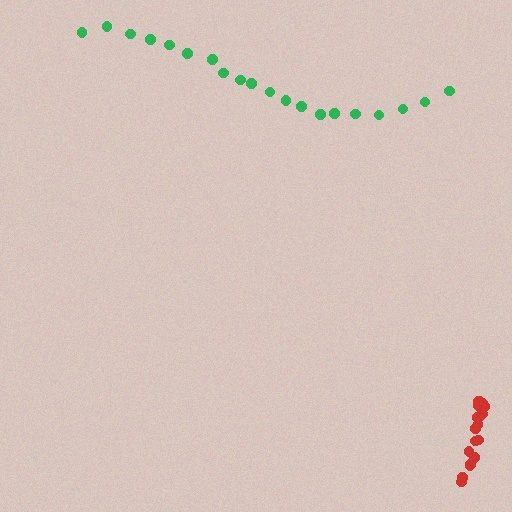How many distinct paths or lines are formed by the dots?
There are 2 distinct paths.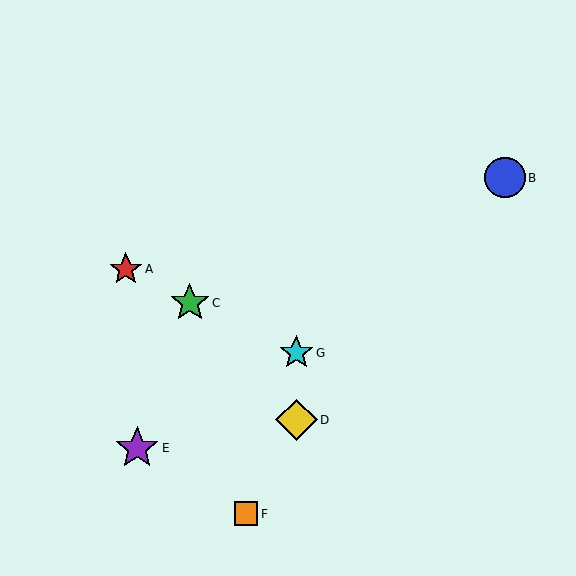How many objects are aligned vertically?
2 objects (D, G) are aligned vertically.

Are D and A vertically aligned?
No, D is at x≈296 and A is at x≈126.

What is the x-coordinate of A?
Object A is at x≈126.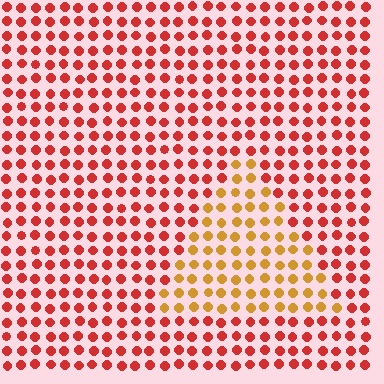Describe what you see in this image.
The image is filled with small red elements in a uniform arrangement. A triangle-shaped region is visible where the elements are tinted to a slightly different hue, forming a subtle color boundary.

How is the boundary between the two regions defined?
The boundary is defined purely by a slight shift in hue (about 39 degrees). Spacing, size, and orientation are identical on both sides.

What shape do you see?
I see a triangle.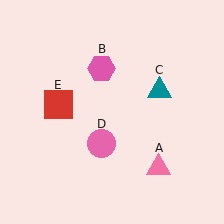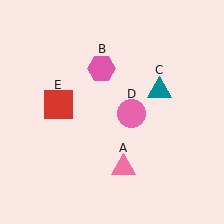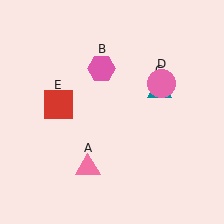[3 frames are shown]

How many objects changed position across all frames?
2 objects changed position: pink triangle (object A), pink circle (object D).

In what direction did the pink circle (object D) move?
The pink circle (object D) moved up and to the right.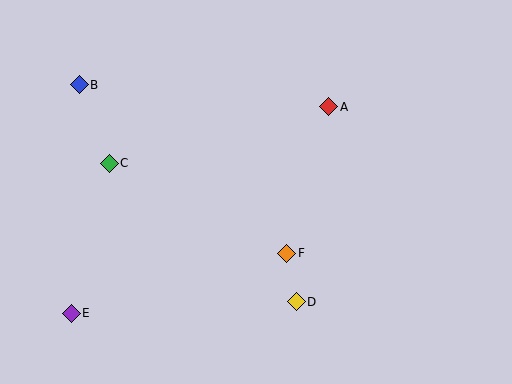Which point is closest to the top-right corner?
Point A is closest to the top-right corner.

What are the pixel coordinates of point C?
Point C is at (109, 163).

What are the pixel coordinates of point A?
Point A is at (328, 107).